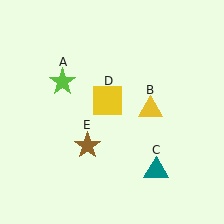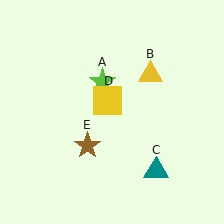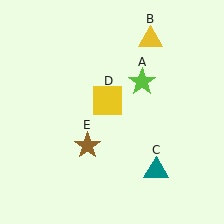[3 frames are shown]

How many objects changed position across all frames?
2 objects changed position: lime star (object A), yellow triangle (object B).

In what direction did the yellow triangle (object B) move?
The yellow triangle (object B) moved up.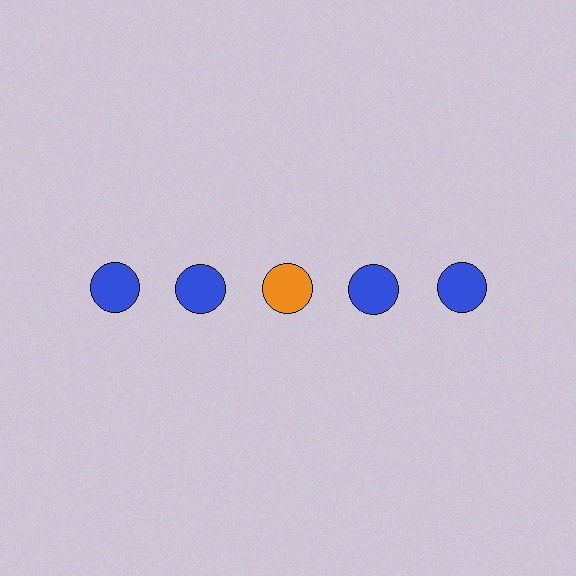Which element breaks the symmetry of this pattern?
The orange circle in the top row, center column breaks the symmetry. All other shapes are blue circles.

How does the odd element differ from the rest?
It has a different color: orange instead of blue.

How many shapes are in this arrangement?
There are 5 shapes arranged in a grid pattern.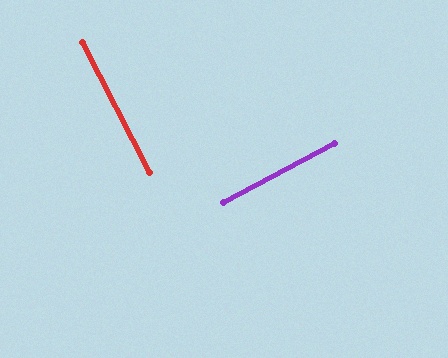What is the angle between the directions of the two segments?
Approximately 90 degrees.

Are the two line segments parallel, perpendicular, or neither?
Perpendicular — they meet at approximately 90°.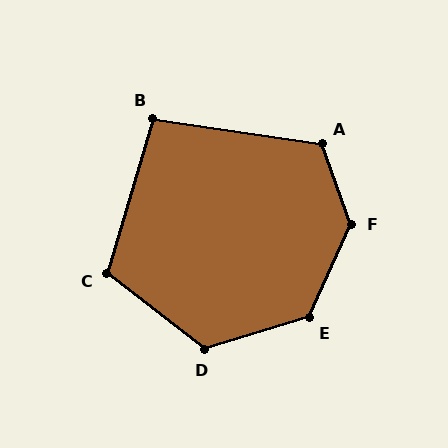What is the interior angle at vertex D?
Approximately 125 degrees (obtuse).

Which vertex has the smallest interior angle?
B, at approximately 98 degrees.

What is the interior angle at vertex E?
Approximately 131 degrees (obtuse).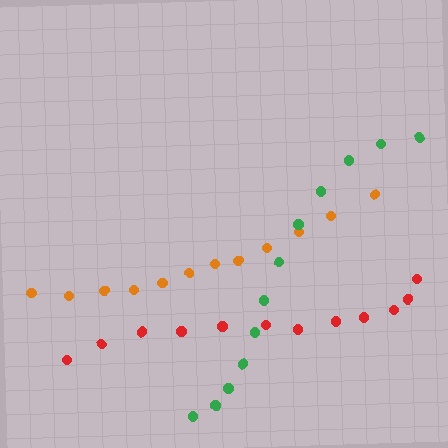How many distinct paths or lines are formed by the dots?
There are 3 distinct paths.